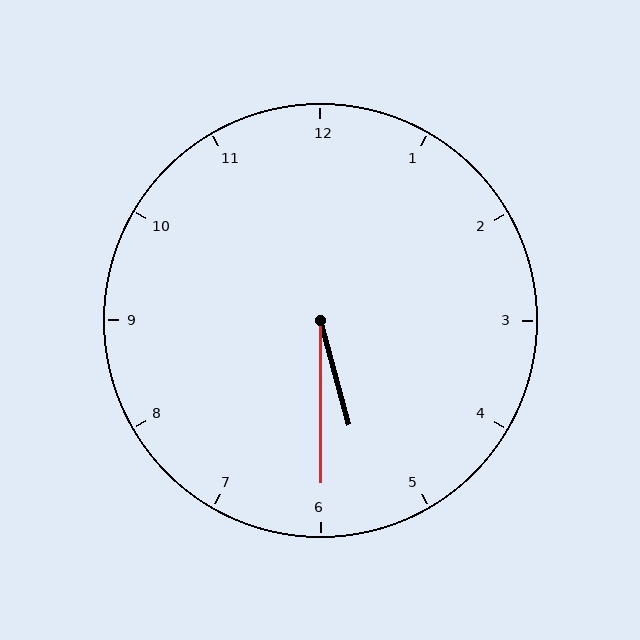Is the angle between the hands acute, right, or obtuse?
It is acute.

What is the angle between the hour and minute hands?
Approximately 15 degrees.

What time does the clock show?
5:30.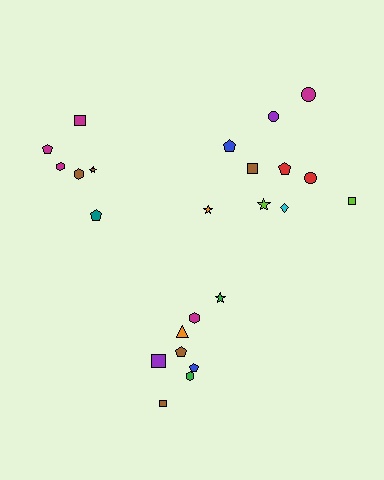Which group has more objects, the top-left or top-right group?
The top-right group.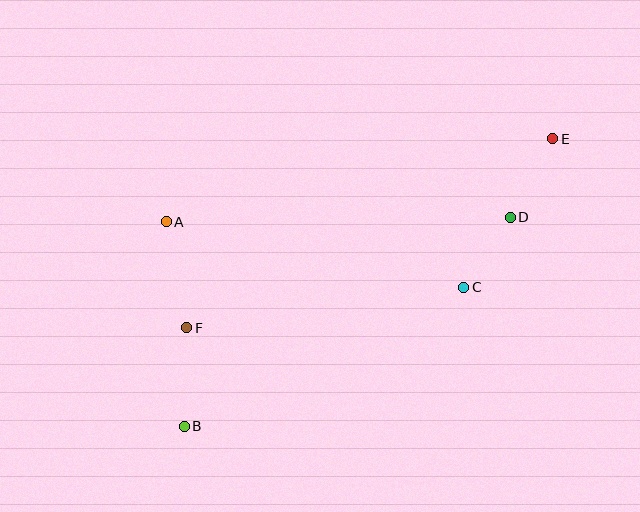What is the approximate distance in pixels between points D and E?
The distance between D and E is approximately 89 pixels.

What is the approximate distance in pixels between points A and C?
The distance between A and C is approximately 305 pixels.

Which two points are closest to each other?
Points C and D are closest to each other.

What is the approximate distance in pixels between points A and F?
The distance between A and F is approximately 108 pixels.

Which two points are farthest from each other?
Points B and E are farthest from each other.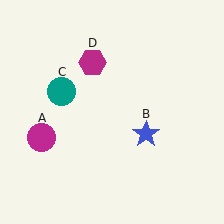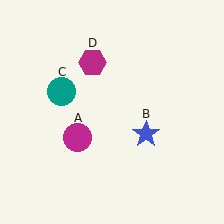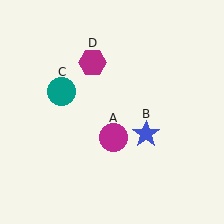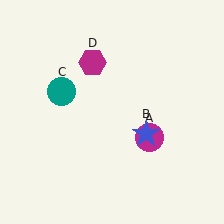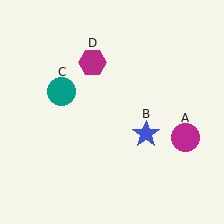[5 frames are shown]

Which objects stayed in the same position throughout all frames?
Blue star (object B) and teal circle (object C) and magenta hexagon (object D) remained stationary.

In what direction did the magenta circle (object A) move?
The magenta circle (object A) moved right.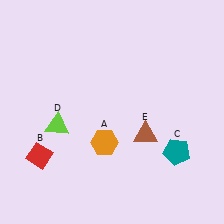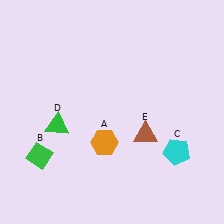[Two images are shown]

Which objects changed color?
B changed from red to green. C changed from teal to cyan. D changed from lime to green.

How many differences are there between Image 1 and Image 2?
There are 3 differences between the two images.